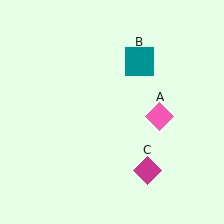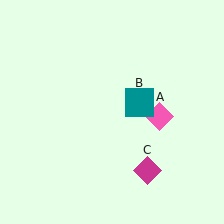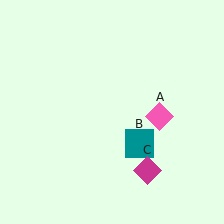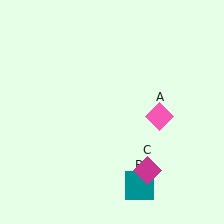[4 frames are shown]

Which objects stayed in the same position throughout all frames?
Pink diamond (object A) and magenta diamond (object C) remained stationary.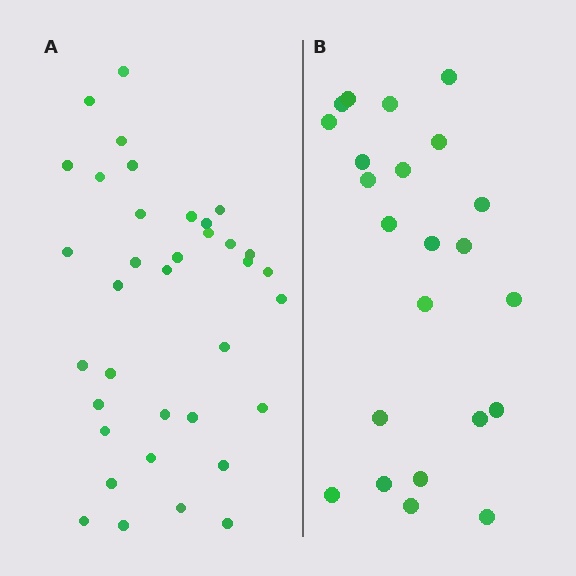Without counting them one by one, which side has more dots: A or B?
Region A (the left region) has more dots.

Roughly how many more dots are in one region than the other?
Region A has approximately 15 more dots than region B.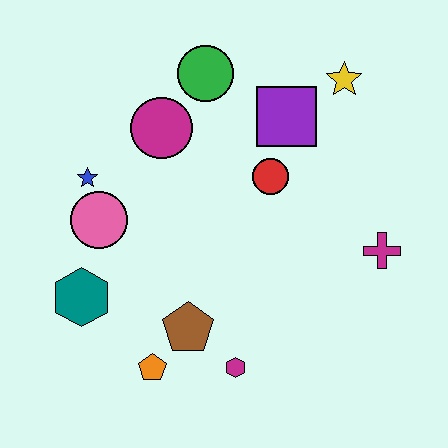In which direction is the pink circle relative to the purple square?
The pink circle is to the left of the purple square.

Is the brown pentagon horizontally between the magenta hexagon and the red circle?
No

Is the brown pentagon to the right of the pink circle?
Yes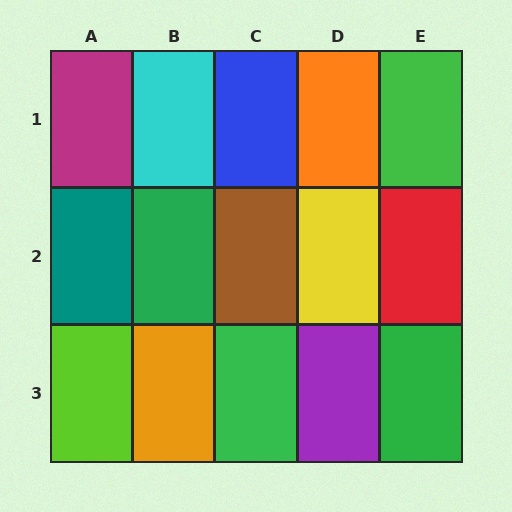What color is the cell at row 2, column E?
Red.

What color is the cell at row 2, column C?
Brown.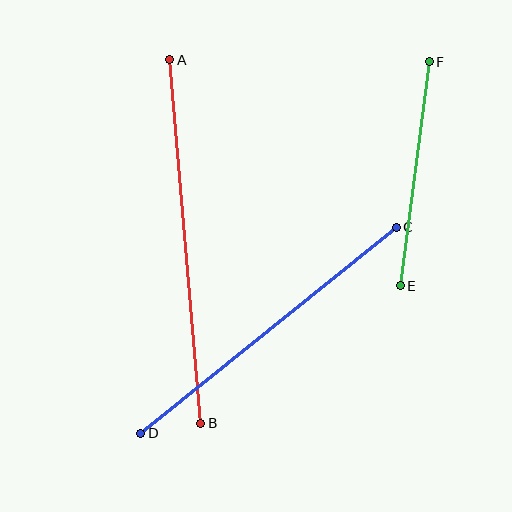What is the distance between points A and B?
The distance is approximately 365 pixels.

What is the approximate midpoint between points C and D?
The midpoint is at approximately (268, 330) pixels.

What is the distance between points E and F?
The distance is approximately 226 pixels.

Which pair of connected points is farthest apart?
Points A and B are farthest apart.